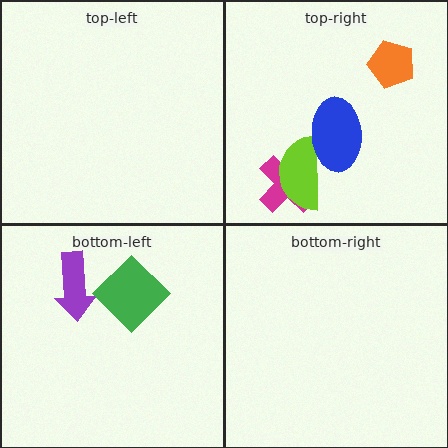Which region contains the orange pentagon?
The top-right region.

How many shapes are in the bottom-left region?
2.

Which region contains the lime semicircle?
The top-right region.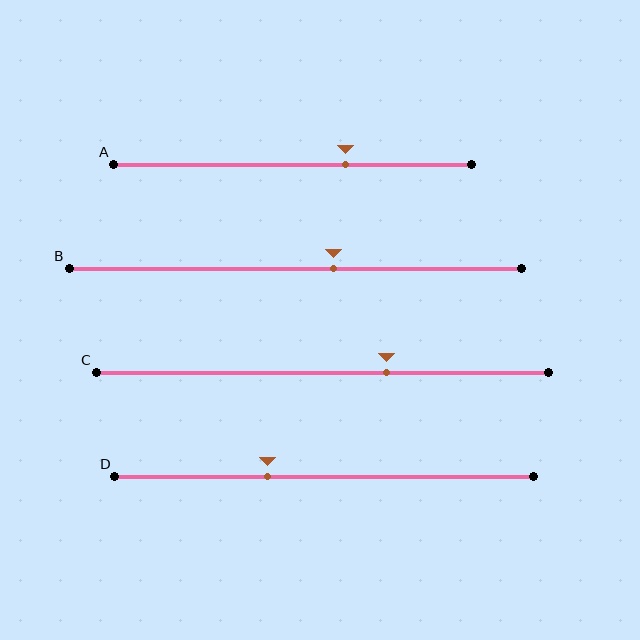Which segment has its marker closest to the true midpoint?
Segment B has its marker closest to the true midpoint.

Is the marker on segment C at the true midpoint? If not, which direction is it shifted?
No, the marker on segment C is shifted to the right by about 14% of the segment length.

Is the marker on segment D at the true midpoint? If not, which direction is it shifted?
No, the marker on segment D is shifted to the left by about 14% of the segment length.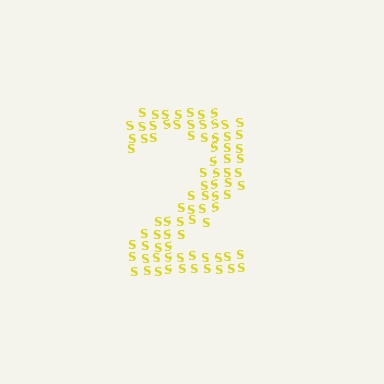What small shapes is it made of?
It is made of small letter S's.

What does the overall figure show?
The overall figure shows the digit 2.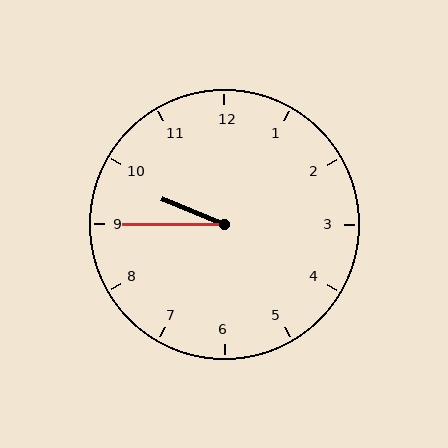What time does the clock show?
9:45.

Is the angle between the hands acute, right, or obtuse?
It is acute.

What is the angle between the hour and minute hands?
Approximately 22 degrees.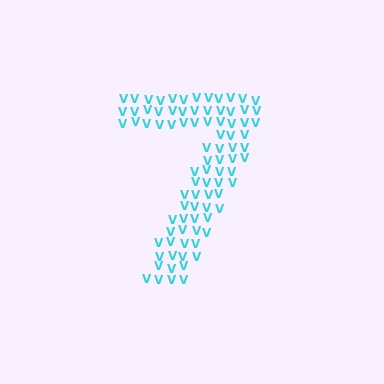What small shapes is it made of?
It is made of small letter V's.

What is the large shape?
The large shape is the digit 7.